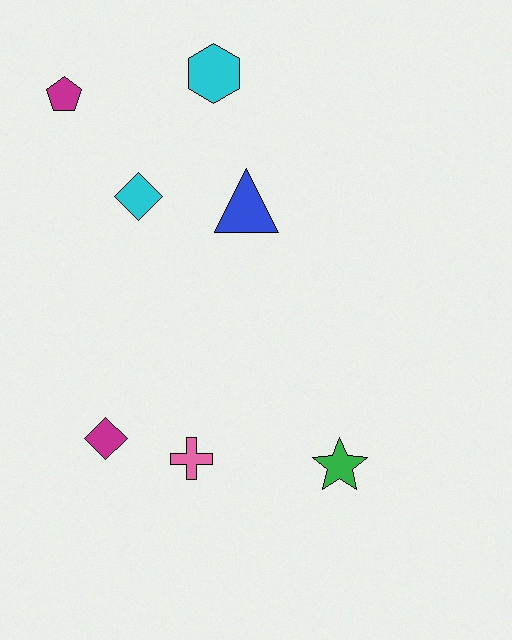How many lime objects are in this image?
There are no lime objects.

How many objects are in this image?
There are 7 objects.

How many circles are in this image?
There are no circles.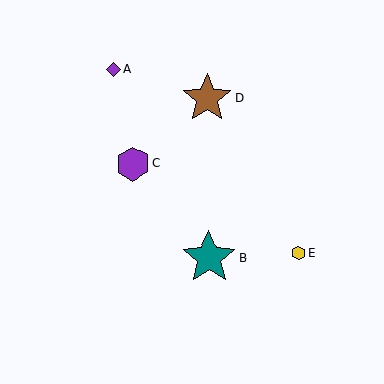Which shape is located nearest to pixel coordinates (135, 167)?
The purple hexagon (labeled C) at (132, 164) is nearest to that location.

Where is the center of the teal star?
The center of the teal star is at (209, 257).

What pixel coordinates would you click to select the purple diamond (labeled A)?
Click at (113, 69) to select the purple diamond A.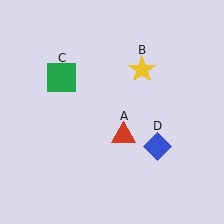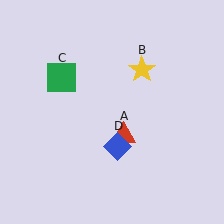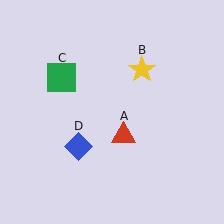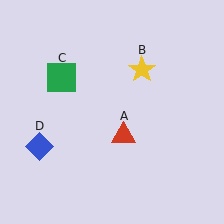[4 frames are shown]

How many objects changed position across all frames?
1 object changed position: blue diamond (object D).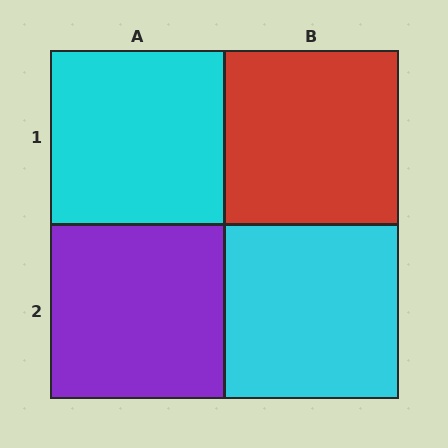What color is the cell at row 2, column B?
Cyan.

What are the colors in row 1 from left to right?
Cyan, red.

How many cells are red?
1 cell is red.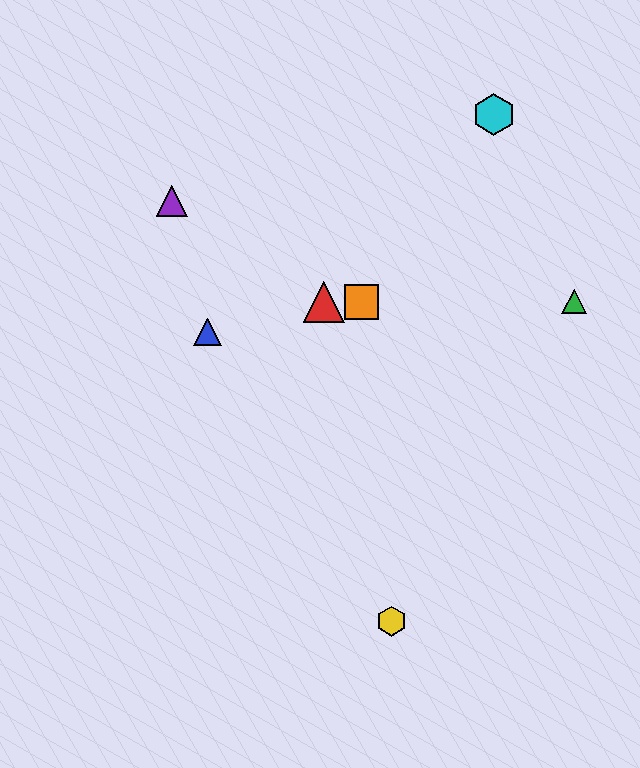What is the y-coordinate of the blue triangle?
The blue triangle is at y≈332.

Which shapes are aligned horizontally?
The red triangle, the green triangle, the orange square are aligned horizontally.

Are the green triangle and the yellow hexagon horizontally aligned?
No, the green triangle is at y≈302 and the yellow hexagon is at y≈621.